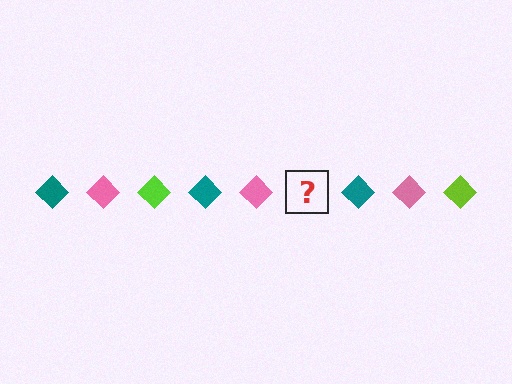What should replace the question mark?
The question mark should be replaced with a lime diamond.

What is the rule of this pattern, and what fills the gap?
The rule is that the pattern cycles through teal, pink, lime diamonds. The gap should be filled with a lime diamond.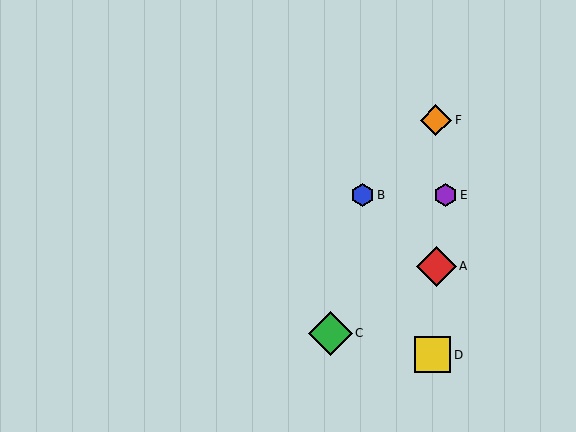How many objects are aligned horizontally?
2 objects (B, E) are aligned horizontally.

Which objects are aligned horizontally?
Objects B, E are aligned horizontally.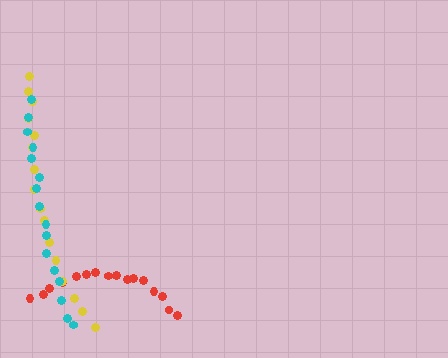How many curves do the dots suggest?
There are 3 distinct paths.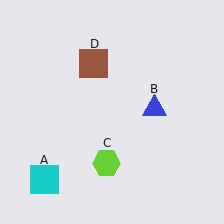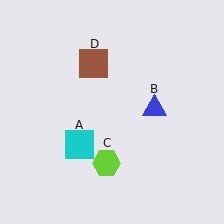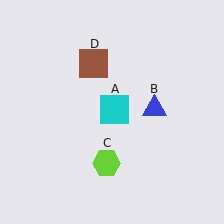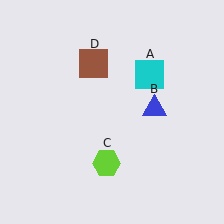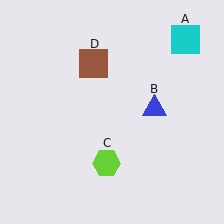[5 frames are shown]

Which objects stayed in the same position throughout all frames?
Blue triangle (object B) and lime hexagon (object C) and brown square (object D) remained stationary.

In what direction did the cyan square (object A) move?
The cyan square (object A) moved up and to the right.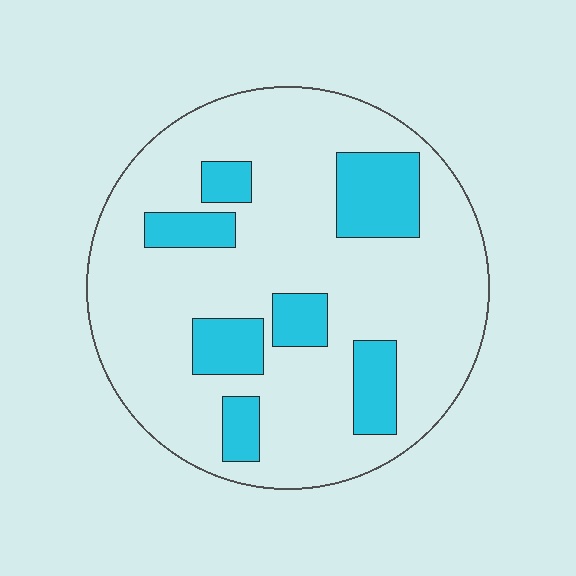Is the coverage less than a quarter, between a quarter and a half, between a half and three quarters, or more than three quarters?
Less than a quarter.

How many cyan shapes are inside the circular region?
7.